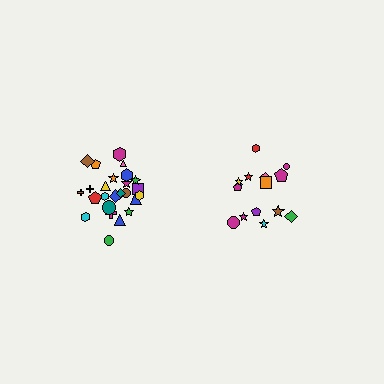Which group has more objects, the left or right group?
The left group.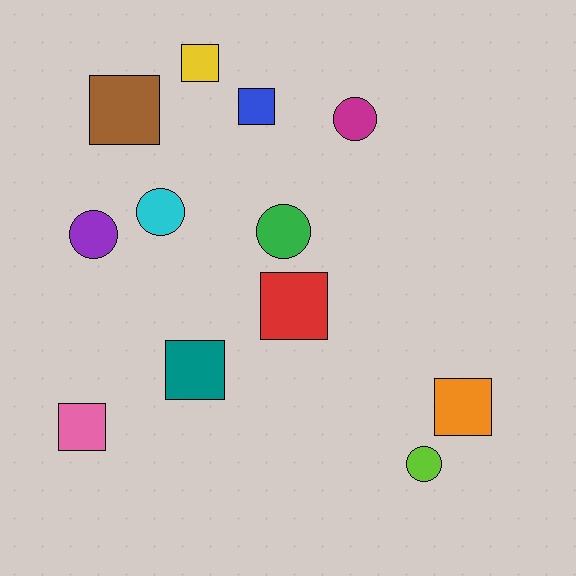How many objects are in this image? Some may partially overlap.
There are 12 objects.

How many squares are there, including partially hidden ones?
There are 7 squares.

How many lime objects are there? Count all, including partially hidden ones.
There is 1 lime object.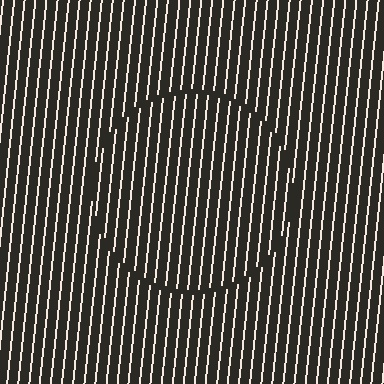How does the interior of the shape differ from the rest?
The interior of the shape contains the same grating, shifted by half a period — the contour is defined by the phase discontinuity where line-ends from the inner and outer gratings abut.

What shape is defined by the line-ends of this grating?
An illusory circle. The interior of the shape contains the same grating, shifted by half a period — the contour is defined by the phase discontinuity where line-ends from the inner and outer gratings abut.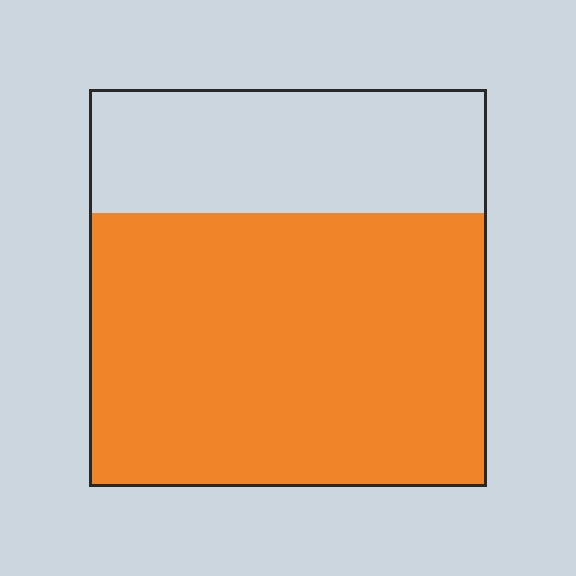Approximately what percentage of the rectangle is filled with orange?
Approximately 70%.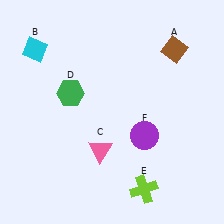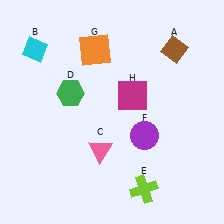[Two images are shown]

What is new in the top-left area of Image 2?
An orange square (G) was added in the top-left area of Image 2.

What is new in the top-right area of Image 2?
A magenta square (H) was added in the top-right area of Image 2.